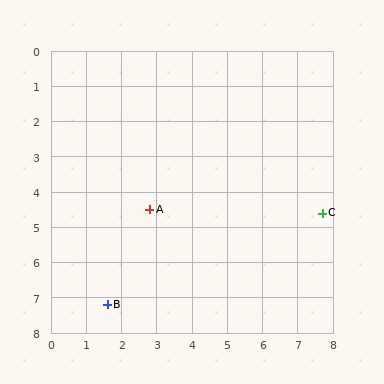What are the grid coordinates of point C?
Point C is at approximately (7.7, 4.6).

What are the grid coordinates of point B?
Point B is at approximately (1.6, 7.2).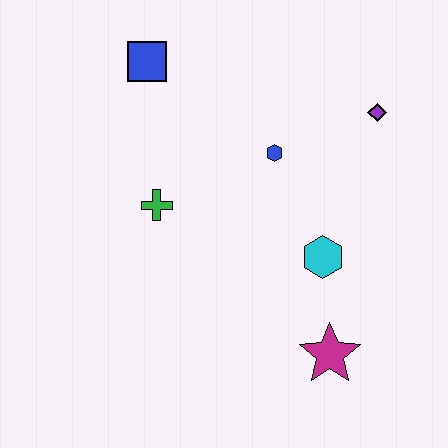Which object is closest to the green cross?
The blue hexagon is closest to the green cross.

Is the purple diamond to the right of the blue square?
Yes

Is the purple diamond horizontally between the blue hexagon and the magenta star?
No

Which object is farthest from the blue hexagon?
The magenta star is farthest from the blue hexagon.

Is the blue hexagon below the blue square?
Yes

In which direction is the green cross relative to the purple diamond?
The green cross is to the left of the purple diamond.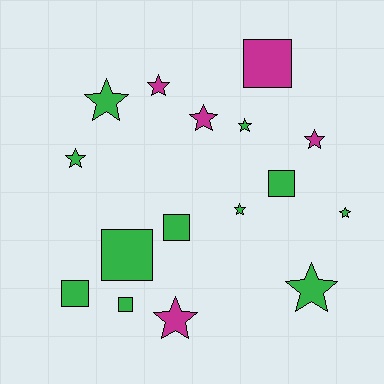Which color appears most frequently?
Green, with 11 objects.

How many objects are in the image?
There are 16 objects.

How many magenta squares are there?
There is 1 magenta square.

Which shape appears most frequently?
Star, with 10 objects.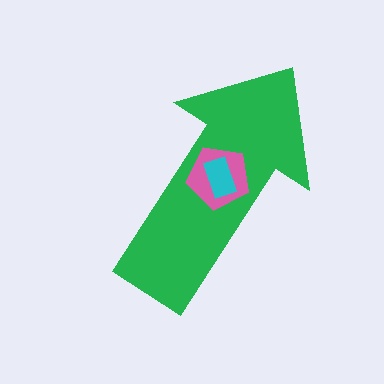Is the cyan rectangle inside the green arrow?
Yes.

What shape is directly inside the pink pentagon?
The cyan rectangle.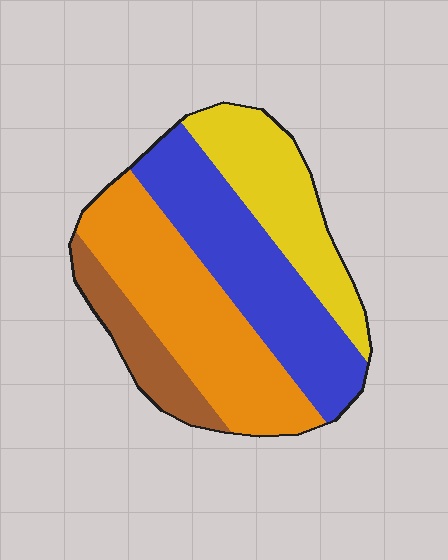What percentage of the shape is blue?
Blue covers roughly 30% of the shape.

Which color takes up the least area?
Brown, at roughly 10%.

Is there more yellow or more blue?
Blue.